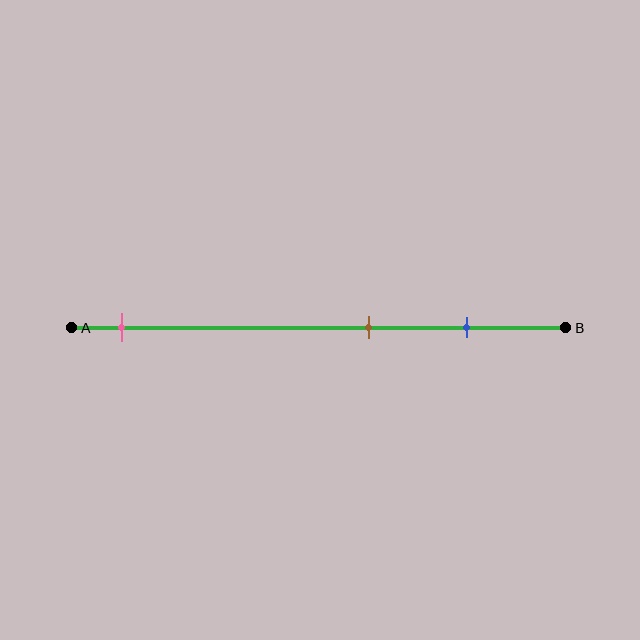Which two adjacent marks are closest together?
The brown and blue marks are the closest adjacent pair.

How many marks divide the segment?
There are 3 marks dividing the segment.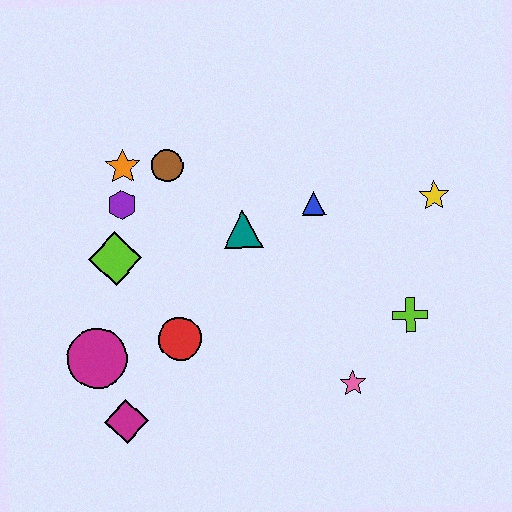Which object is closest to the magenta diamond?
The magenta circle is closest to the magenta diamond.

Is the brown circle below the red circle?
No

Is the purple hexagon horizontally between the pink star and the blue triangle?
No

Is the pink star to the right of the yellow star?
No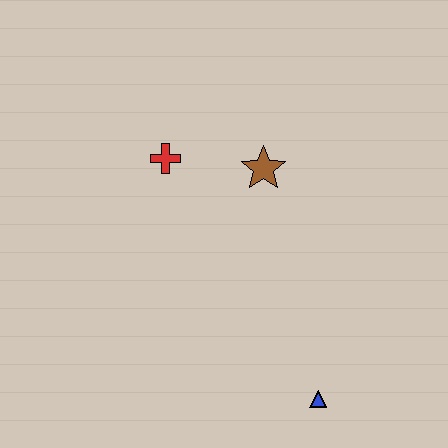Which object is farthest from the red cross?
The blue triangle is farthest from the red cross.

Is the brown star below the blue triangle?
No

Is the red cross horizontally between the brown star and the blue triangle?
No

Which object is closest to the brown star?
The red cross is closest to the brown star.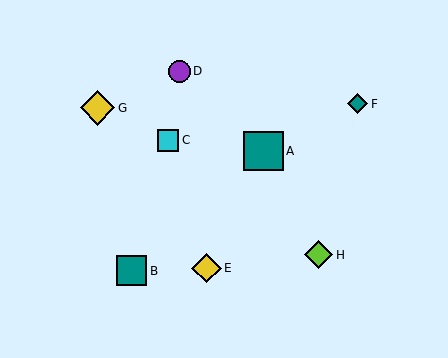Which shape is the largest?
The teal square (labeled A) is the largest.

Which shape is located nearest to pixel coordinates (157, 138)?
The cyan square (labeled C) at (168, 140) is nearest to that location.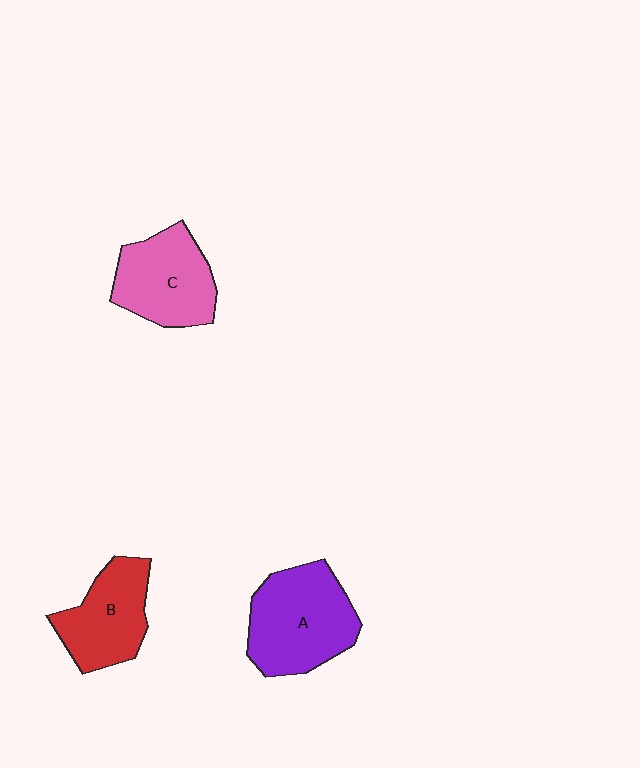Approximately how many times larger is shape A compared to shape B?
Approximately 1.3 times.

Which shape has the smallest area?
Shape B (red).